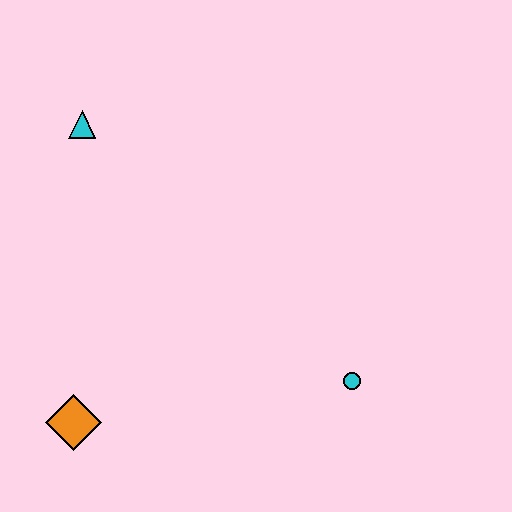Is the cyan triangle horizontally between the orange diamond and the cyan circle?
Yes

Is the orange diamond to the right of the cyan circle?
No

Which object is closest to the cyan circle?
The orange diamond is closest to the cyan circle.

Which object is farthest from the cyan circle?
The cyan triangle is farthest from the cyan circle.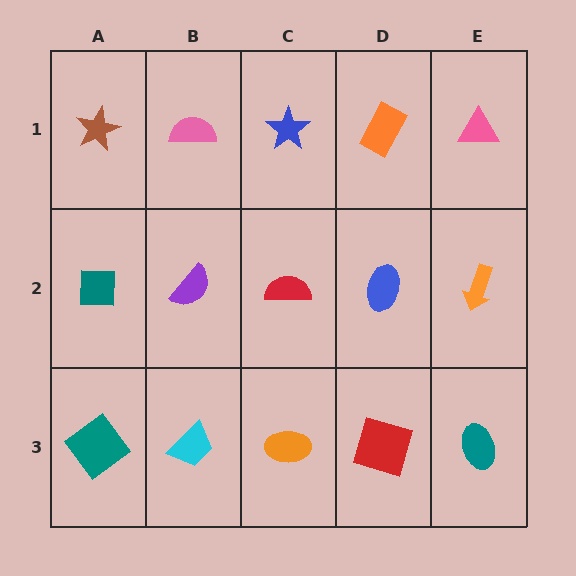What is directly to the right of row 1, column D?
A pink triangle.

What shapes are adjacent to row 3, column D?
A blue ellipse (row 2, column D), an orange ellipse (row 3, column C), a teal ellipse (row 3, column E).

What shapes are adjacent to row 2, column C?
A blue star (row 1, column C), an orange ellipse (row 3, column C), a purple semicircle (row 2, column B), a blue ellipse (row 2, column D).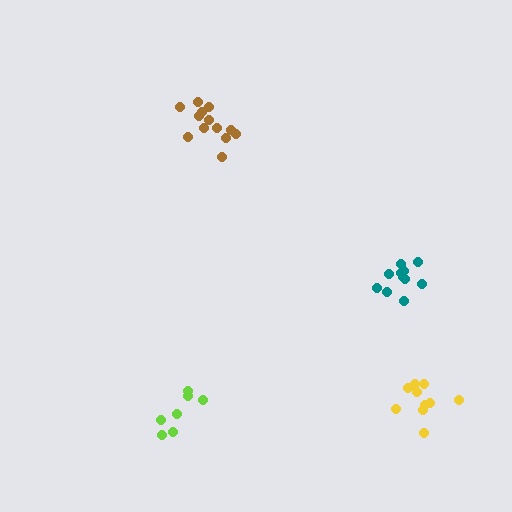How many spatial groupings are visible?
There are 4 spatial groupings.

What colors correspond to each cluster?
The clusters are colored: brown, lime, yellow, teal.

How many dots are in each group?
Group 1: 13 dots, Group 2: 7 dots, Group 3: 10 dots, Group 4: 11 dots (41 total).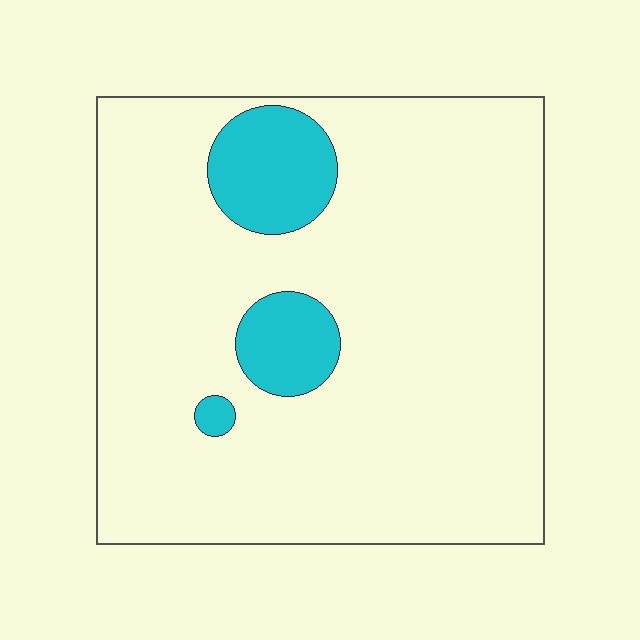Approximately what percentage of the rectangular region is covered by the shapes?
Approximately 10%.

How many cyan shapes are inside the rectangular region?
3.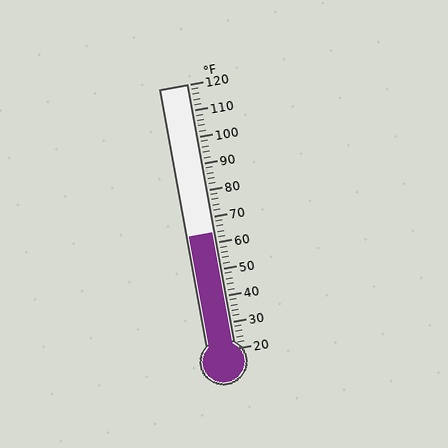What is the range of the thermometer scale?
The thermometer scale ranges from 20°F to 120°F.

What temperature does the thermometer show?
The thermometer shows approximately 64°F.